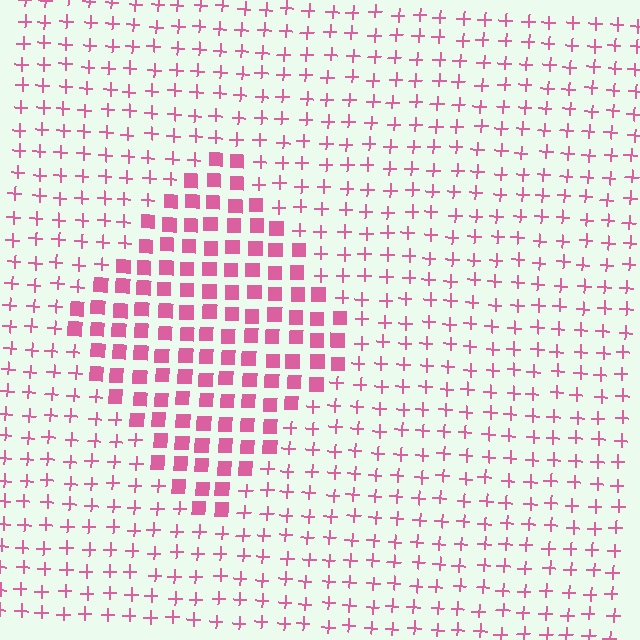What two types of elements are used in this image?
The image uses squares inside the diamond region and plus signs outside it.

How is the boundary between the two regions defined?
The boundary is defined by a change in element shape: squares inside vs. plus signs outside. All elements share the same color and spacing.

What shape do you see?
I see a diamond.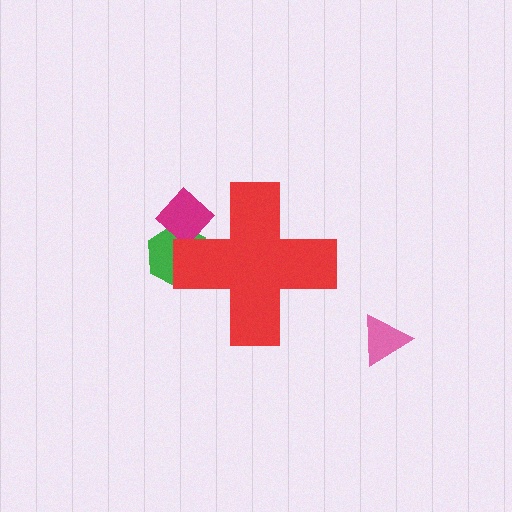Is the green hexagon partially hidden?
Yes, the green hexagon is partially hidden behind the red cross.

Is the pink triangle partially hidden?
No, the pink triangle is fully visible.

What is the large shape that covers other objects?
A red cross.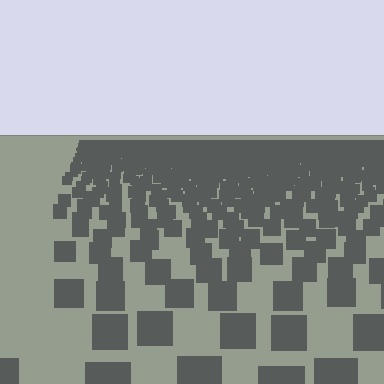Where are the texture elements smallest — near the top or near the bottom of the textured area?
Near the top.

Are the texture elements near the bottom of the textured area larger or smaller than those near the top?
Larger. Near the bottom, elements are closer to the viewer and appear at a bigger on-screen size.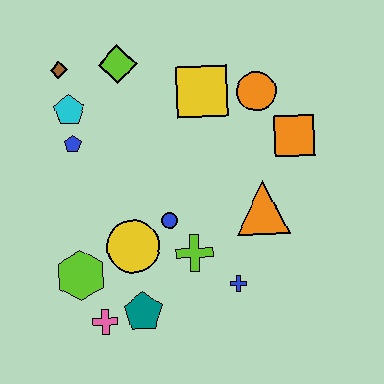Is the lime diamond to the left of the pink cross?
No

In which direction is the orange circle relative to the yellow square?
The orange circle is to the right of the yellow square.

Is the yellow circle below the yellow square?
Yes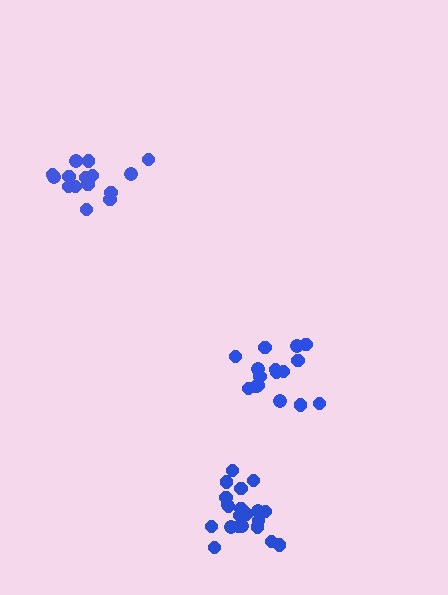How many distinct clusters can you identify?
There are 3 distinct clusters.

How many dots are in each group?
Group 1: 15 dots, Group 2: 21 dots, Group 3: 16 dots (52 total).